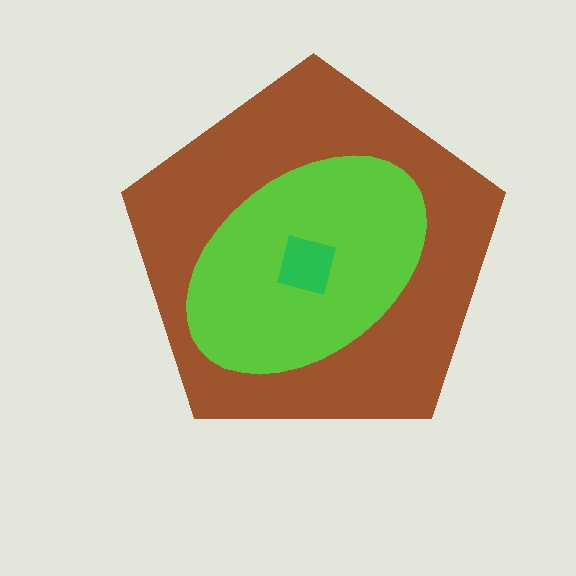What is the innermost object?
The green square.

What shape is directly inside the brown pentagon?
The lime ellipse.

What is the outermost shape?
The brown pentagon.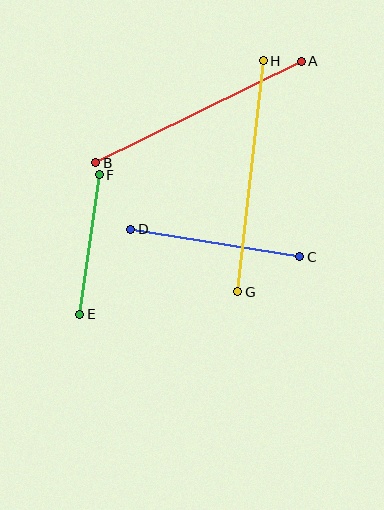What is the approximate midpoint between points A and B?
The midpoint is at approximately (199, 112) pixels.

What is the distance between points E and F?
The distance is approximately 141 pixels.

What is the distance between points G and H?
The distance is approximately 232 pixels.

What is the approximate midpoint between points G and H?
The midpoint is at approximately (251, 176) pixels.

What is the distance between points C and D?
The distance is approximately 171 pixels.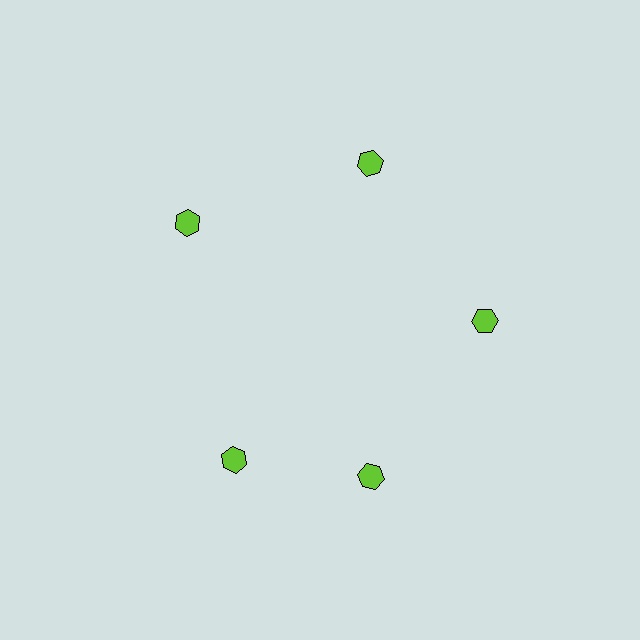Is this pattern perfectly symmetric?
No. The 5 lime hexagons are arranged in a ring, but one element near the 8 o'clock position is rotated out of alignment along the ring, breaking the 5-fold rotational symmetry.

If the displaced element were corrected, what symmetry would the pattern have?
It would have 5-fold rotational symmetry — the pattern would map onto itself every 72 degrees.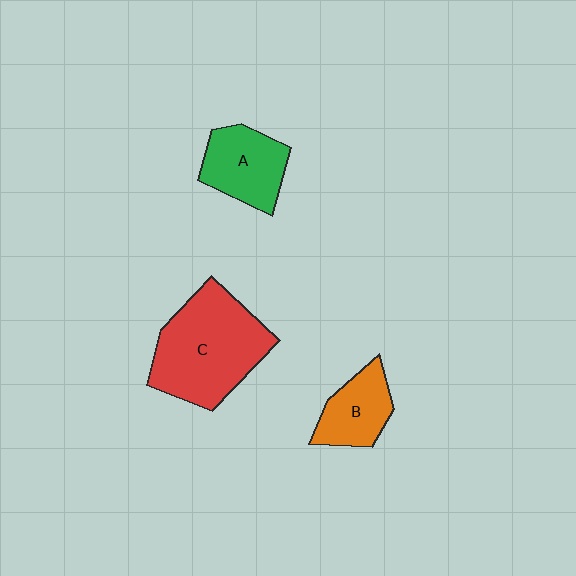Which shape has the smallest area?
Shape B (orange).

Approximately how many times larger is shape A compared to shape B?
Approximately 1.2 times.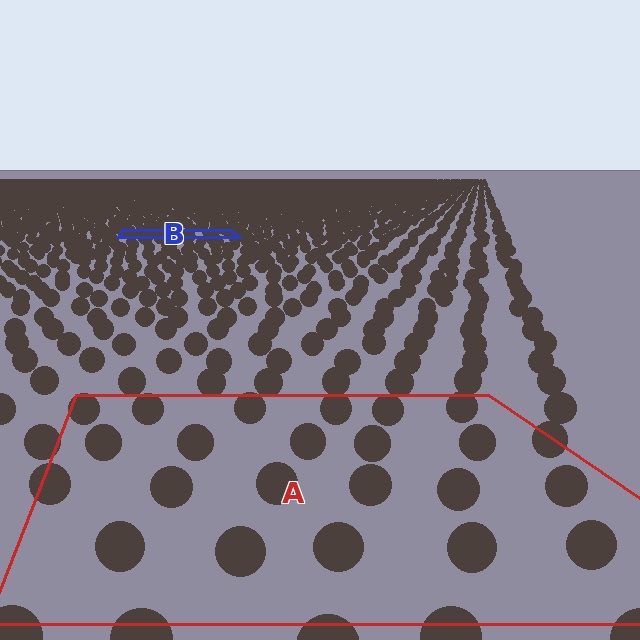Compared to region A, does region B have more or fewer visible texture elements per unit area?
Region B has more texture elements per unit area — they are packed more densely because it is farther away.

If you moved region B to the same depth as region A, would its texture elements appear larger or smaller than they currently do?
They would appear larger. At a closer depth, the same texture elements are projected at a bigger on-screen size.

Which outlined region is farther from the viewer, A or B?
Region B is farther from the viewer — the texture elements inside it appear smaller and more densely packed.